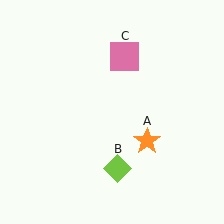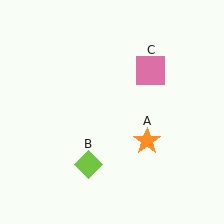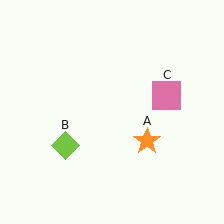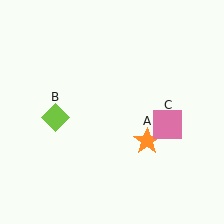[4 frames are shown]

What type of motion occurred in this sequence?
The lime diamond (object B), pink square (object C) rotated clockwise around the center of the scene.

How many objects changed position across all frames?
2 objects changed position: lime diamond (object B), pink square (object C).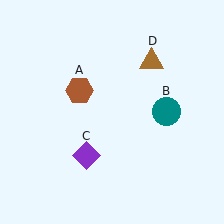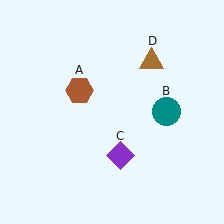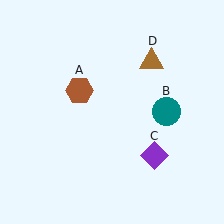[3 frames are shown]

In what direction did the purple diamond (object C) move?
The purple diamond (object C) moved right.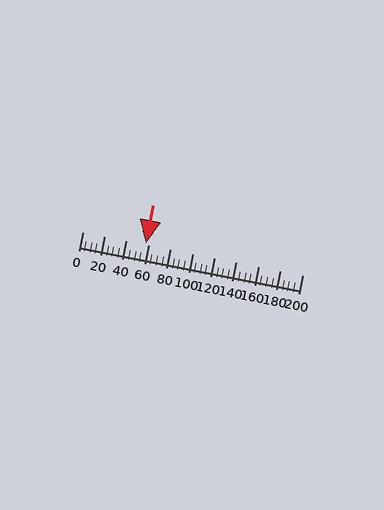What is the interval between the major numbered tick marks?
The major tick marks are spaced 20 units apart.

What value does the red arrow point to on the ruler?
The red arrow points to approximately 58.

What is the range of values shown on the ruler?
The ruler shows values from 0 to 200.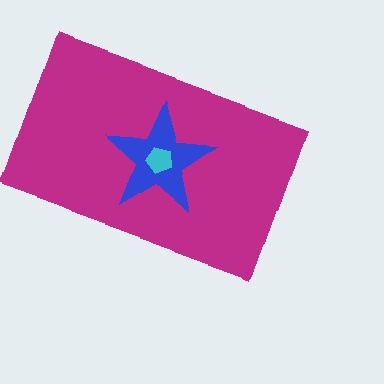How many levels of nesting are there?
3.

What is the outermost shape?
The magenta rectangle.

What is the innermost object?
The cyan pentagon.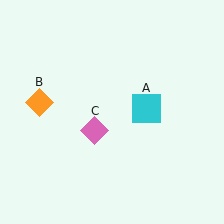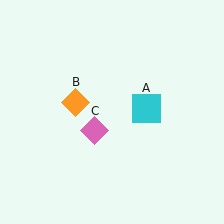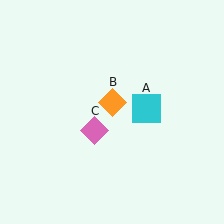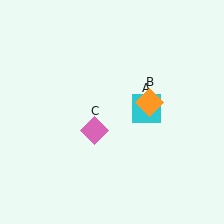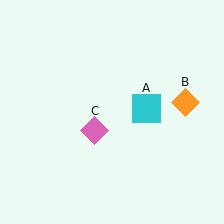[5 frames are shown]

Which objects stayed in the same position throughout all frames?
Cyan square (object A) and pink diamond (object C) remained stationary.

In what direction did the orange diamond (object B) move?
The orange diamond (object B) moved right.